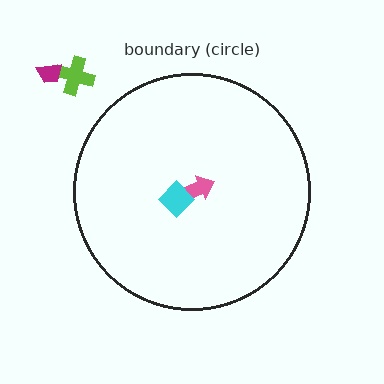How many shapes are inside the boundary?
2 inside, 2 outside.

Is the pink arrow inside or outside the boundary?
Inside.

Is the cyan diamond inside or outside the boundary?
Inside.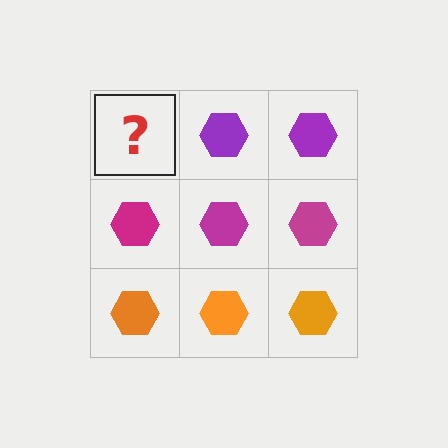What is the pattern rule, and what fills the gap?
The rule is that each row has a consistent color. The gap should be filled with a purple hexagon.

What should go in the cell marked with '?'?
The missing cell should contain a purple hexagon.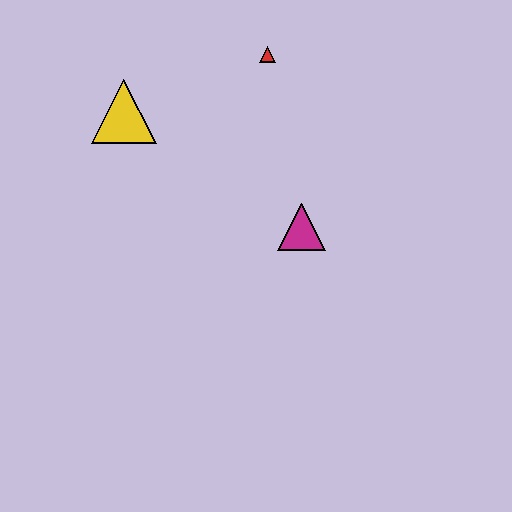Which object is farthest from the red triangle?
The magenta triangle is farthest from the red triangle.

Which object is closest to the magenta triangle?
The red triangle is closest to the magenta triangle.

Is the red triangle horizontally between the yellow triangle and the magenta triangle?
Yes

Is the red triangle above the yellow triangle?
Yes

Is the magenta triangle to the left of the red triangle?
No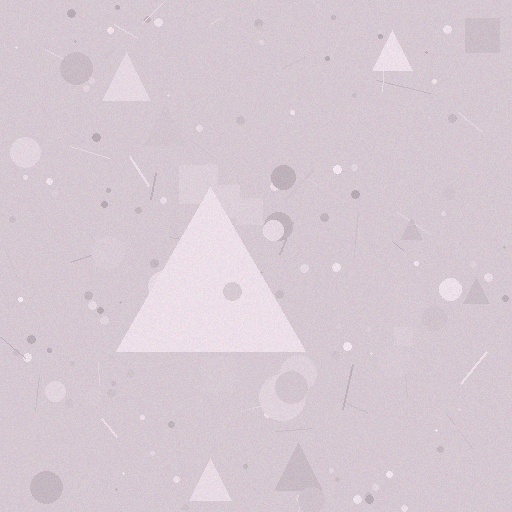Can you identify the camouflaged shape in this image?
The camouflaged shape is a triangle.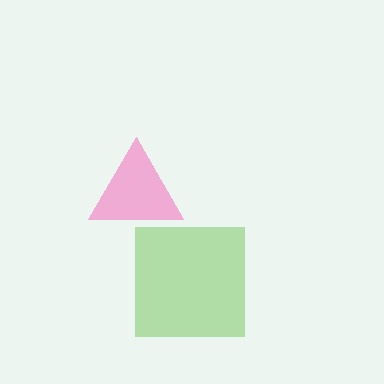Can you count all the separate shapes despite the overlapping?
Yes, there are 2 separate shapes.